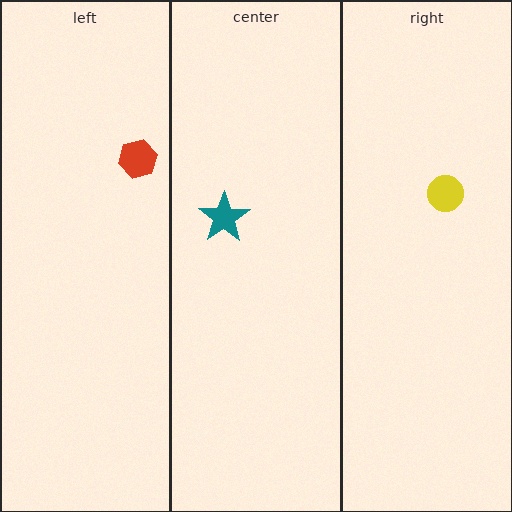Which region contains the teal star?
The center region.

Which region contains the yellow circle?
The right region.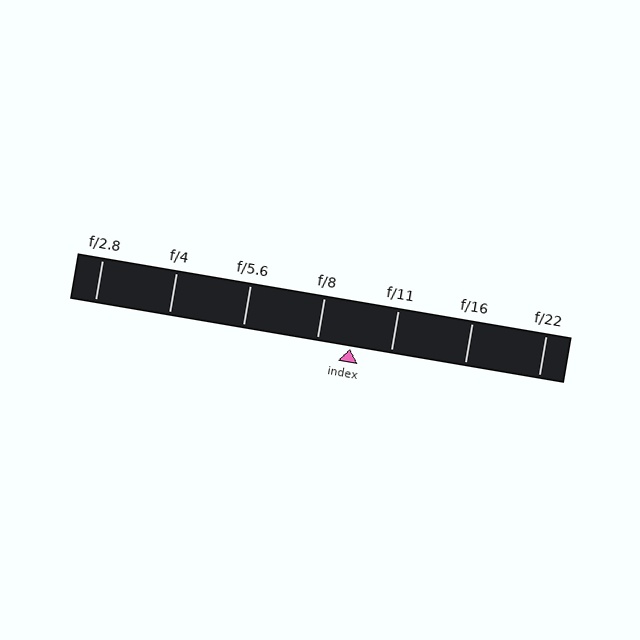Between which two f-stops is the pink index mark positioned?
The index mark is between f/8 and f/11.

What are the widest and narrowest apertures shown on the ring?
The widest aperture shown is f/2.8 and the narrowest is f/22.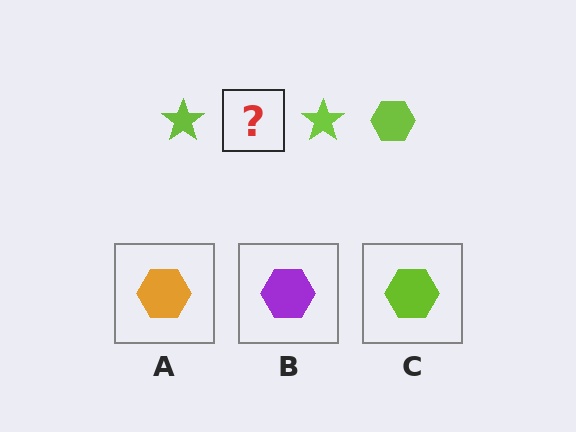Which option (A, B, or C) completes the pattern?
C.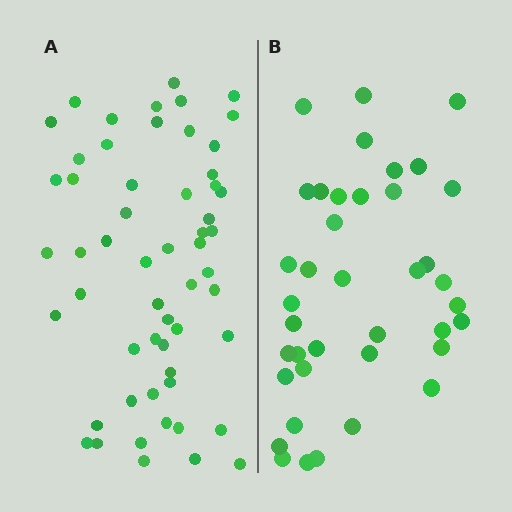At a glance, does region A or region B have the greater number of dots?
Region A (the left region) has more dots.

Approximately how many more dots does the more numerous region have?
Region A has approximately 15 more dots than region B.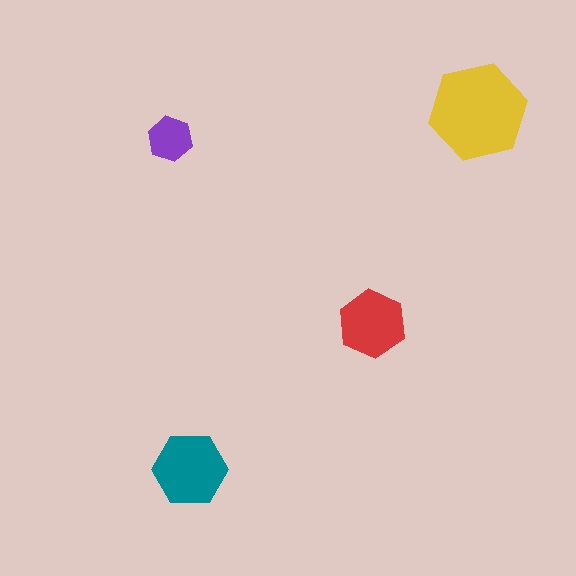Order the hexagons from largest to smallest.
the yellow one, the teal one, the red one, the purple one.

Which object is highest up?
The yellow hexagon is topmost.